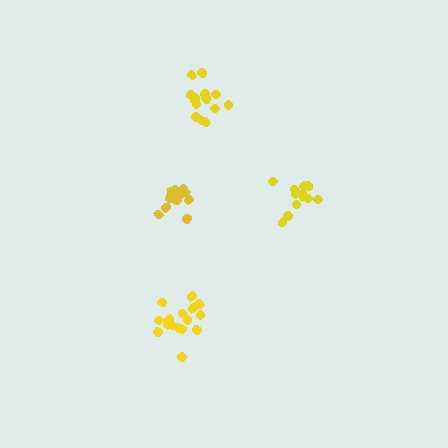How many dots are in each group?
Group 1: 14 dots, Group 2: 16 dots, Group 3: 14 dots, Group 4: 12 dots (56 total).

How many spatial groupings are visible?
There are 4 spatial groupings.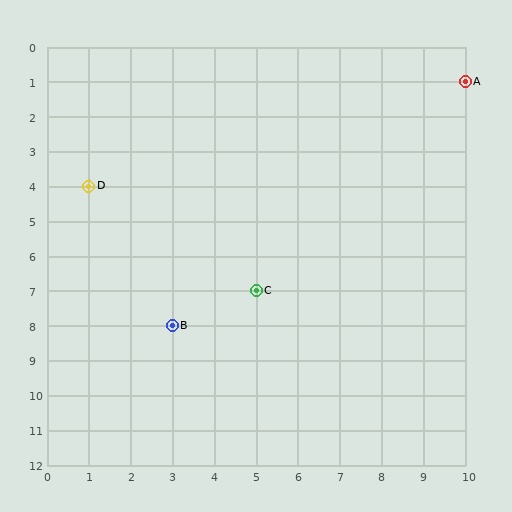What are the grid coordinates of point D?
Point D is at grid coordinates (1, 4).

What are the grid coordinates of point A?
Point A is at grid coordinates (10, 1).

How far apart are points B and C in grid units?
Points B and C are 2 columns and 1 row apart (about 2.2 grid units diagonally).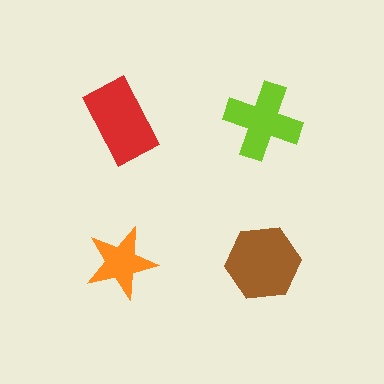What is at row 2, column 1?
An orange star.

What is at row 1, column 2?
A lime cross.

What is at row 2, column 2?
A brown hexagon.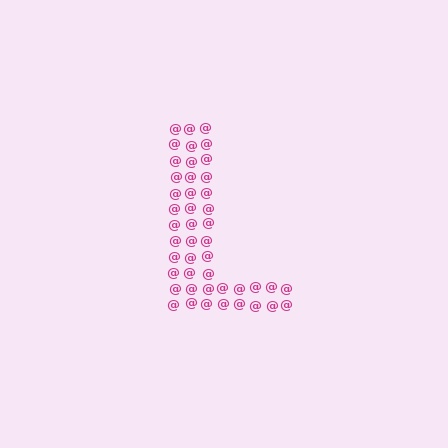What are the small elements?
The small elements are at signs.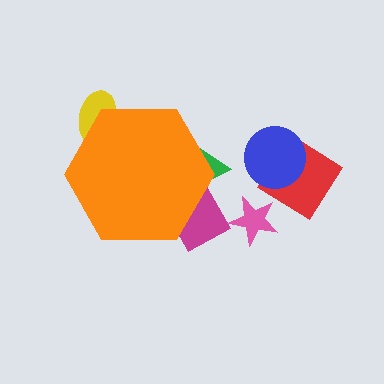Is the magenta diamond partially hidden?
Yes, the magenta diamond is partially hidden behind the orange hexagon.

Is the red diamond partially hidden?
No, the red diamond is fully visible.